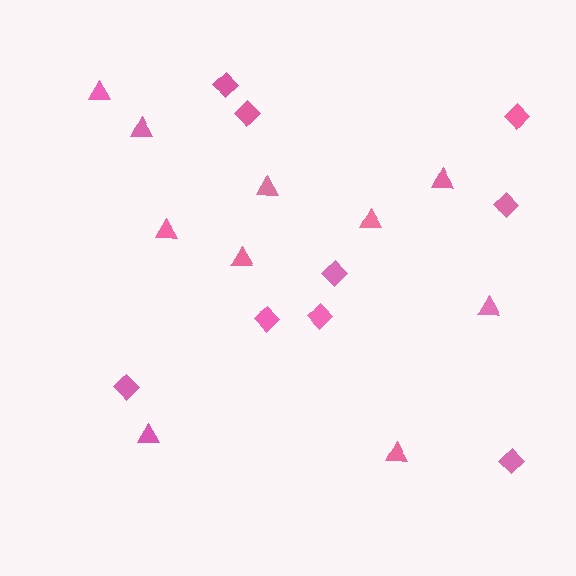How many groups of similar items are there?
There are 2 groups: one group of triangles (10) and one group of diamonds (9).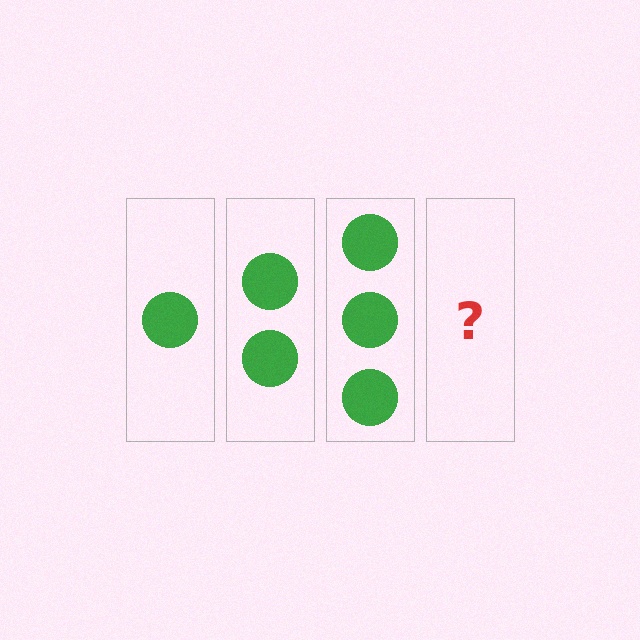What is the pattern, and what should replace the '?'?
The pattern is that each step adds one more circle. The '?' should be 4 circles.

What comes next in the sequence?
The next element should be 4 circles.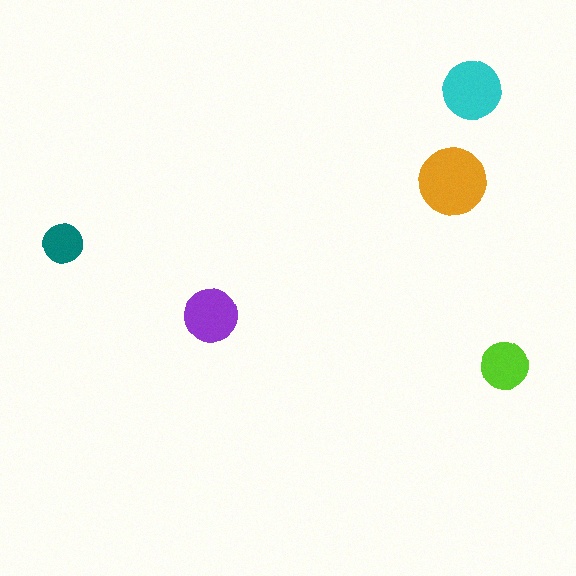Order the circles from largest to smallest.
the orange one, the cyan one, the purple one, the lime one, the teal one.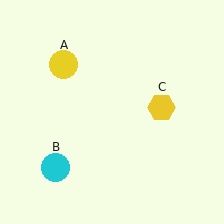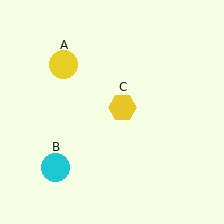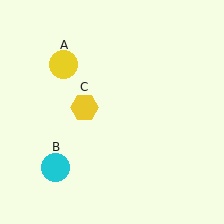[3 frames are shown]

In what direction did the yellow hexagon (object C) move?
The yellow hexagon (object C) moved left.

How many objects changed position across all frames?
1 object changed position: yellow hexagon (object C).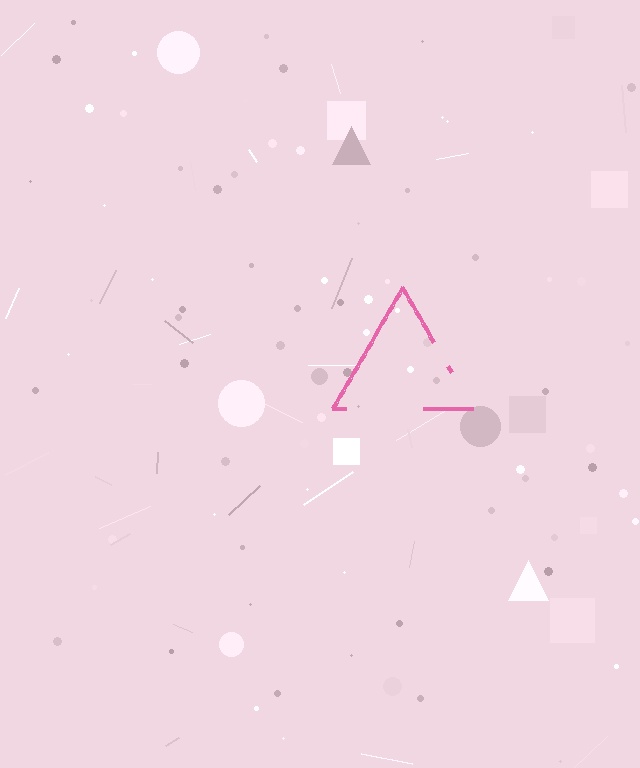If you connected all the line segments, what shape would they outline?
They would outline a triangle.